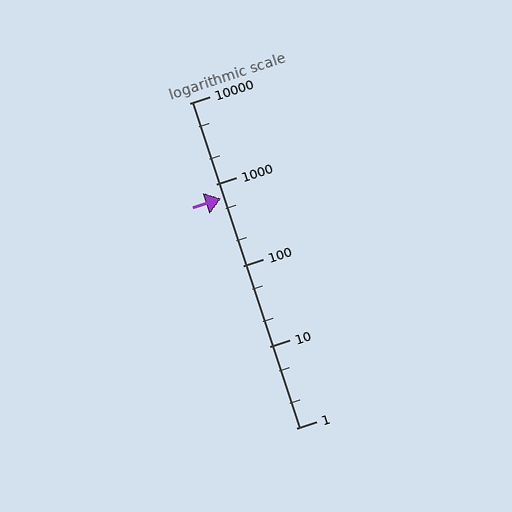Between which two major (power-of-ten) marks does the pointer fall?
The pointer is between 100 and 1000.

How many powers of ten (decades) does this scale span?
The scale spans 4 decades, from 1 to 10000.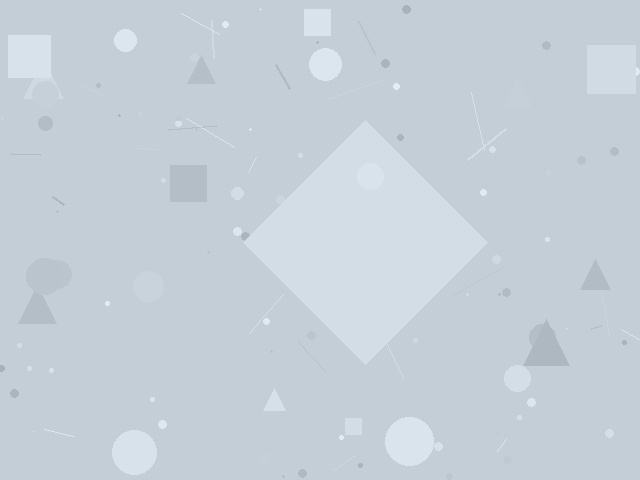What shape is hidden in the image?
A diamond is hidden in the image.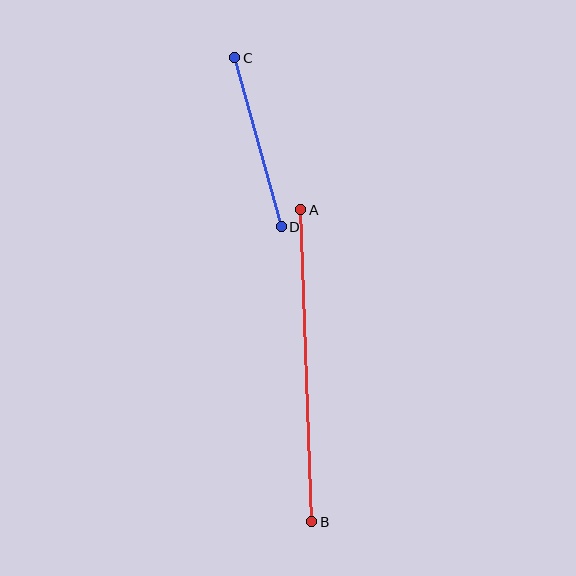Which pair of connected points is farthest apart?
Points A and B are farthest apart.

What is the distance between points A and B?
The distance is approximately 312 pixels.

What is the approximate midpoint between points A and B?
The midpoint is at approximately (306, 366) pixels.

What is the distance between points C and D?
The distance is approximately 175 pixels.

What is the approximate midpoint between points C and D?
The midpoint is at approximately (258, 142) pixels.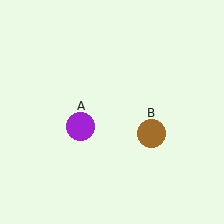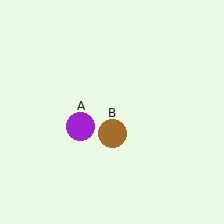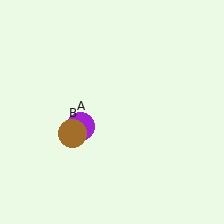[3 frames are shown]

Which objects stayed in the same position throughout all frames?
Purple circle (object A) remained stationary.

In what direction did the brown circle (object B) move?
The brown circle (object B) moved left.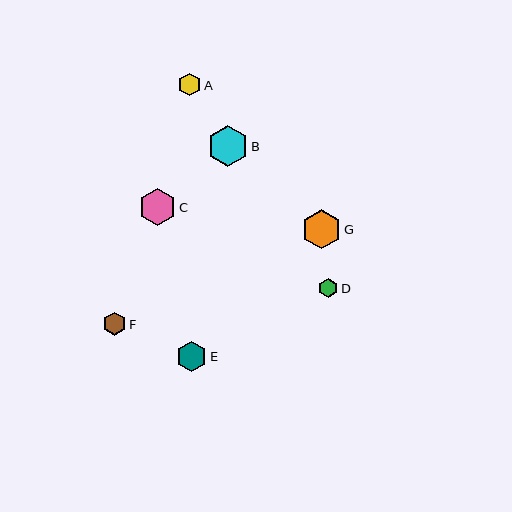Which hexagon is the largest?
Hexagon B is the largest with a size of approximately 40 pixels.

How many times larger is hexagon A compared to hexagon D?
Hexagon A is approximately 1.2 times the size of hexagon D.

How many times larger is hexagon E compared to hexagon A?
Hexagon E is approximately 1.3 times the size of hexagon A.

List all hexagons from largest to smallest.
From largest to smallest: B, G, C, E, F, A, D.